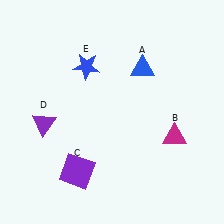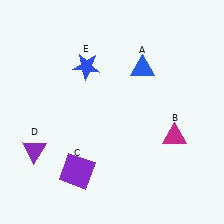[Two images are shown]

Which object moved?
The purple triangle (D) moved down.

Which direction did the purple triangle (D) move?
The purple triangle (D) moved down.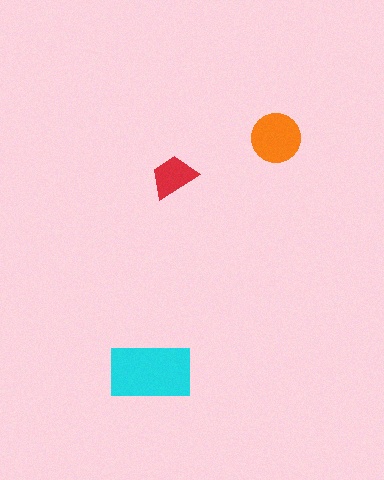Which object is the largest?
The cyan rectangle.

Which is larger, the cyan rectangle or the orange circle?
The cyan rectangle.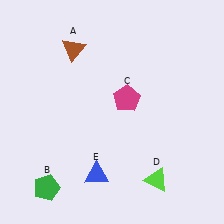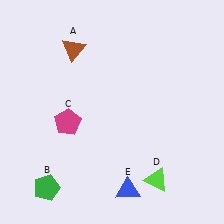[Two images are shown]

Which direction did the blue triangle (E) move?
The blue triangle (E) moved right.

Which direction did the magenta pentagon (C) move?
The magenta pentagon (C) moved left.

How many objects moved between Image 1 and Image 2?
2 objects moved between the two images.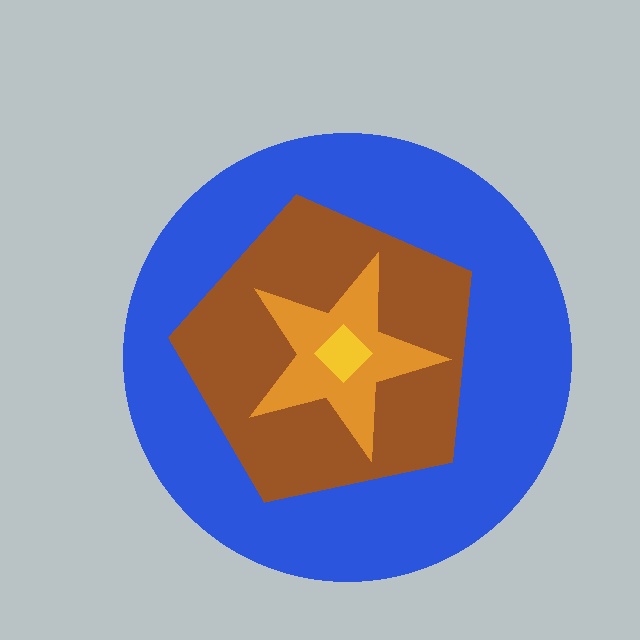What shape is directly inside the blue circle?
The brown pentagon.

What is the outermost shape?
The blue circle.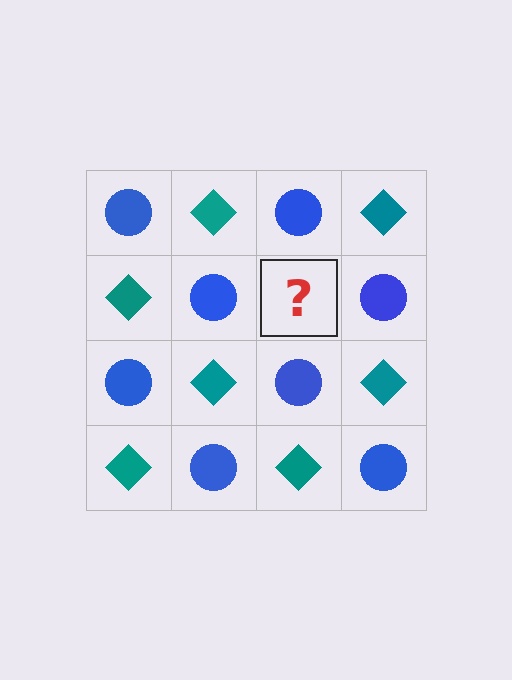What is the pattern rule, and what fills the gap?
The rule is that it alternates blue circle and teal diamond in a checkerboard pattern. The gap should be filled with a teal diamond.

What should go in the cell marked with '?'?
The missing cell should contain a teal diamond.